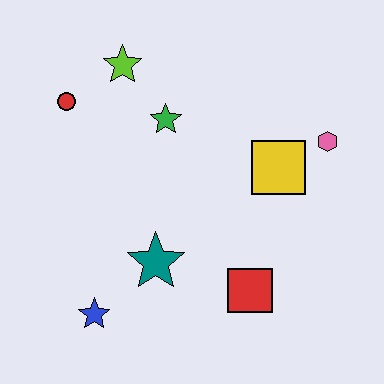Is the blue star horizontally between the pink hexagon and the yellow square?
No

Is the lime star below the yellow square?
No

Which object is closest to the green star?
The lime star is closest to the green star.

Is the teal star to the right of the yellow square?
No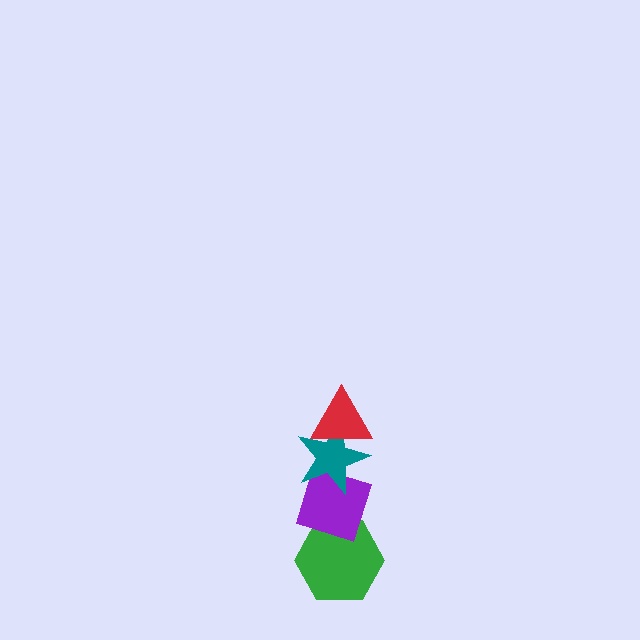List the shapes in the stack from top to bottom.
From top to bottom: the red triangle, the teal star, the purple diamond, the green hexagon.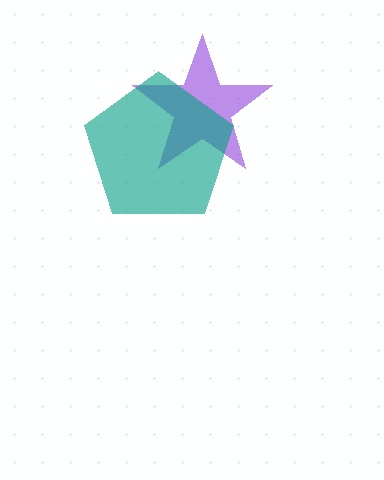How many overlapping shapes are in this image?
There are 2 overlapping shapes in the image.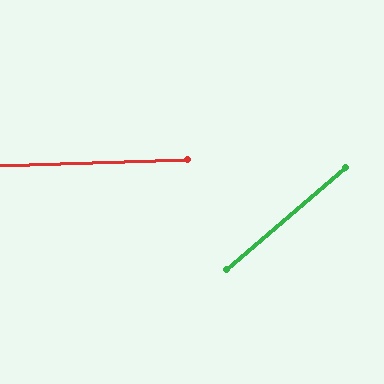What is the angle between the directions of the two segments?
Approximately 39 degrees.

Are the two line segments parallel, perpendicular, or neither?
Neither parallel nor perpendicular — they differ by about 39°.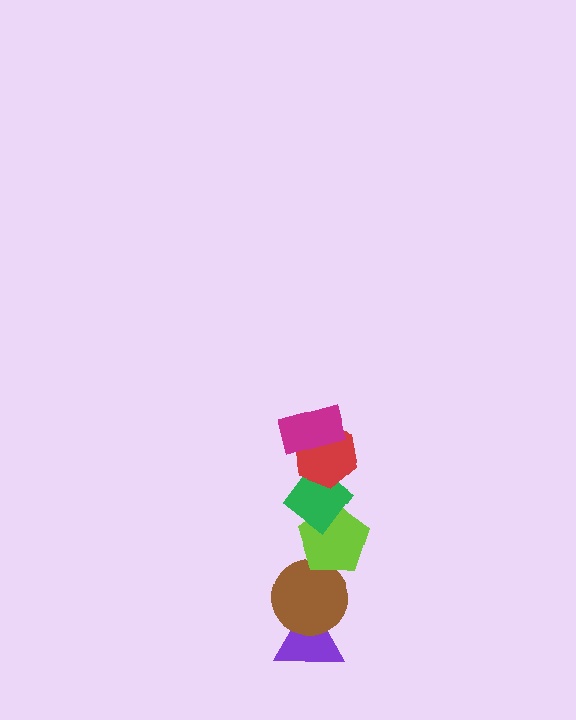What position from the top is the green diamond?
The green diamond is 3rd from the top.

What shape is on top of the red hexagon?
The magenta rectangle is on top of the red hexagon.